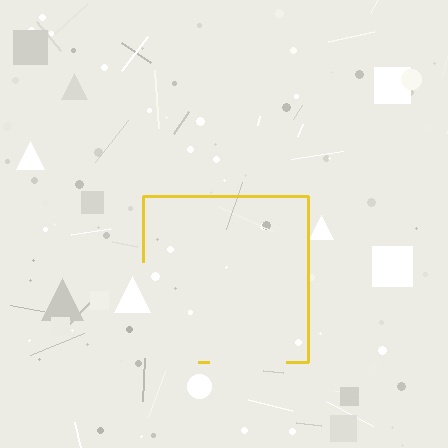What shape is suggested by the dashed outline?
The dashed outline suggests a square.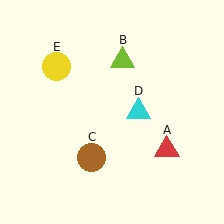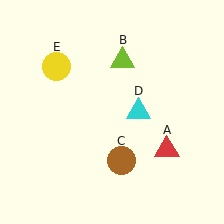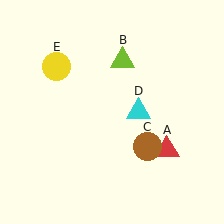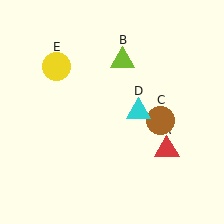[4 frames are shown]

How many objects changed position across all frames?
1 object changed position: brown circle (object C).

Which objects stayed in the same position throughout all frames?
Red triangle (object A) and lime triangle (object B) and cyan triangle (object D) and yellow circle (object E) remained stationary.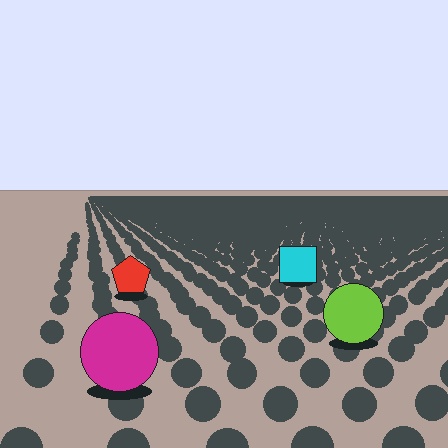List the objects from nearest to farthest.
From nearest to farthest: the magenta circle, the lime circle, the red pentagon, the cyan square.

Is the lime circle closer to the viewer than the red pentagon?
Yes. The lime circle is closer — you can tell from the texture gradient: the ground texture is coarser near it.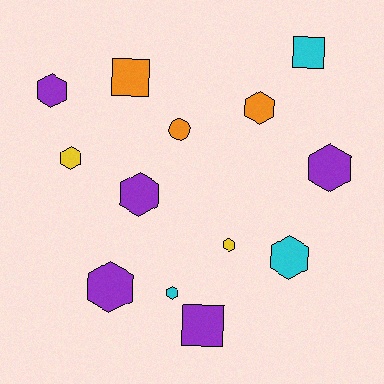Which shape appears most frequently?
Hexagon, with 9 objects.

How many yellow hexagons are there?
There are 2 yellow hexagons.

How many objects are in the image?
There are 13 objects.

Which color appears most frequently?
Purple, with 5 objects.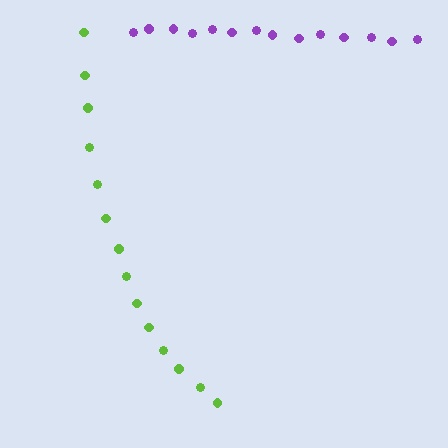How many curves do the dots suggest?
There are 2 distinct paths.